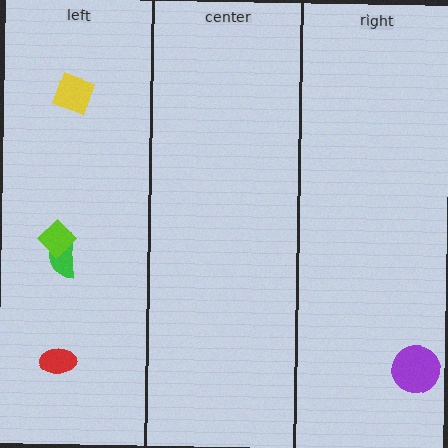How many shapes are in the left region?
4.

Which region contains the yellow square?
The left region.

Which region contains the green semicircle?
The left region.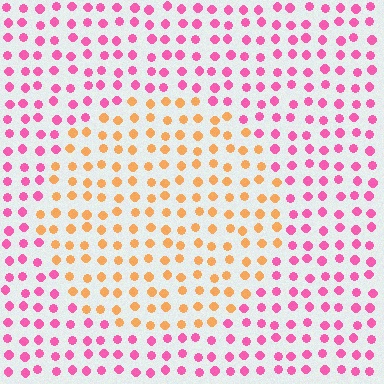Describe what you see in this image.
The image is filled with small pink elements in a uniform arrangement. A circle-shaped region is visible where the elements are tinted to a slightly different hue, forming a subtle color boundary.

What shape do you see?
I see a circle.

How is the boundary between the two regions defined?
The boundary is defined purely by a slight shift in hue (about 63 degrees). Spacing, size, and orientation are identical on both sides.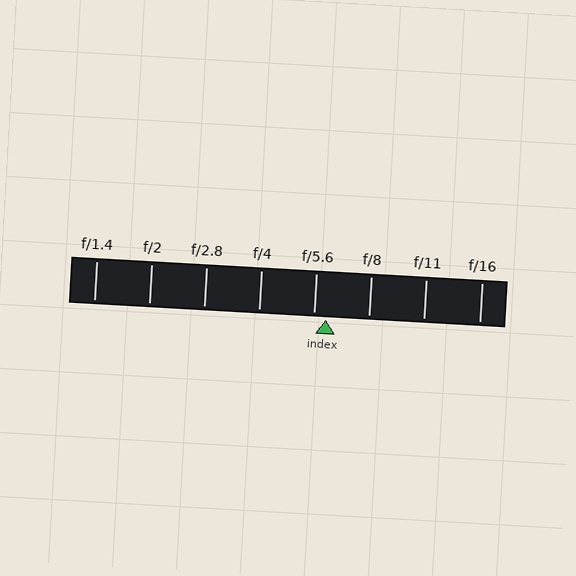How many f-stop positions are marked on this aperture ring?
There are 8 f-stop positions marked.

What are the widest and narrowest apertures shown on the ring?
The widest aperture shown is f/1.4 and the narrowest is f/16.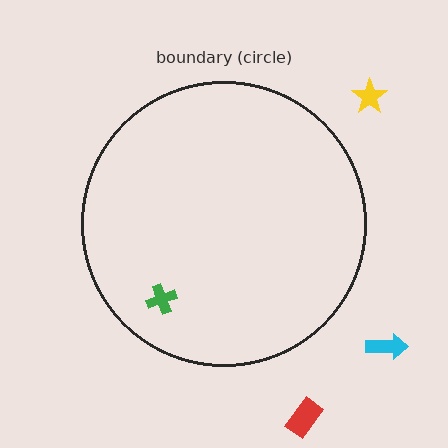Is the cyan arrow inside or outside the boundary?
Outside.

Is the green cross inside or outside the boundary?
Inside.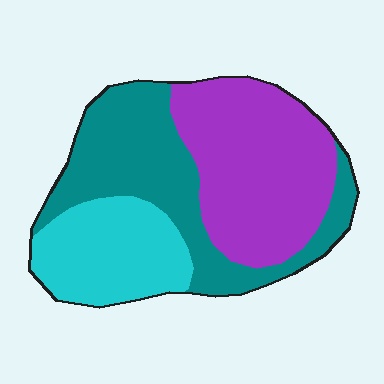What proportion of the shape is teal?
Teal takes up about three eighths (3/8) of the shape.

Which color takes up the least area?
Cyan, at roughly 25%.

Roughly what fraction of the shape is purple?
Purple covers around 40% of the shape.